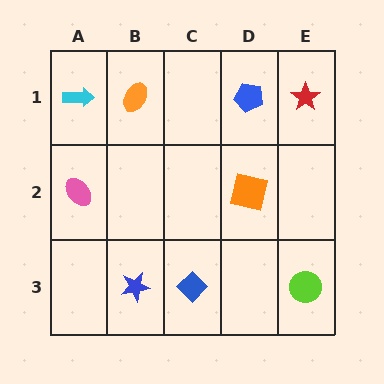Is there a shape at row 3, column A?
No, that cell is empty.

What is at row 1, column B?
An orange ellipse.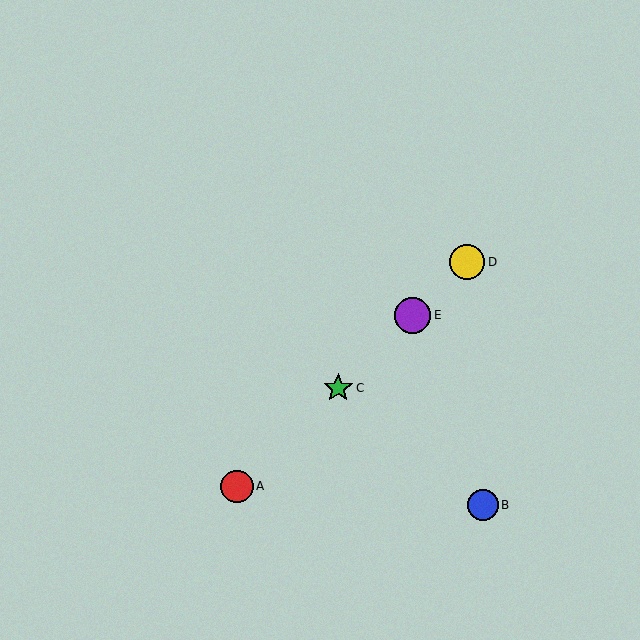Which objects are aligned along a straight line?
Objects A, C, D, E are aligned along a straight line.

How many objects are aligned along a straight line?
4 objects (A, C, D, E) are aligned along a straight line.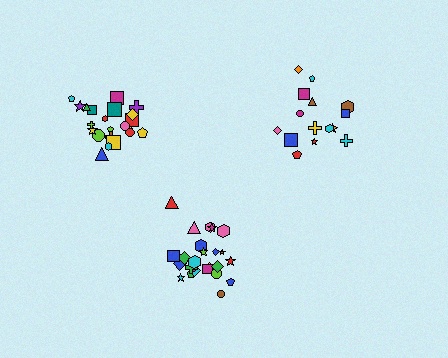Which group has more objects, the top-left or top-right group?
The top-left group.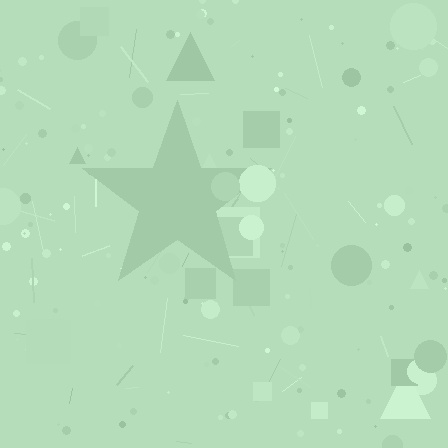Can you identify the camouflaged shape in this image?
The camouflaged shape is a star.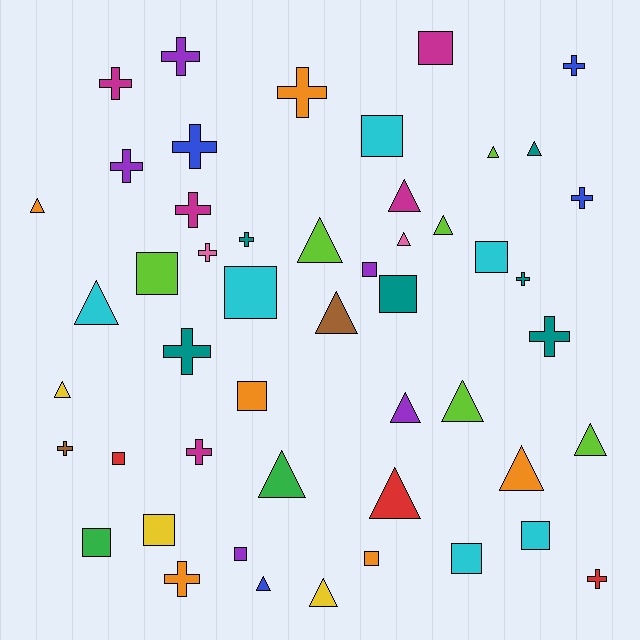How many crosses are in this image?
There are 17 crosses.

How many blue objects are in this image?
There are 4 blue objects.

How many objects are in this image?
There are 50 objects.